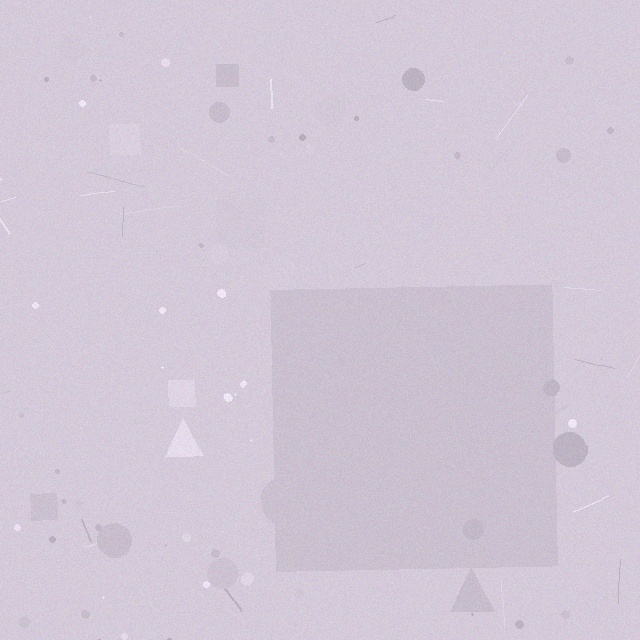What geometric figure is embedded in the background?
A square is embedded in the background.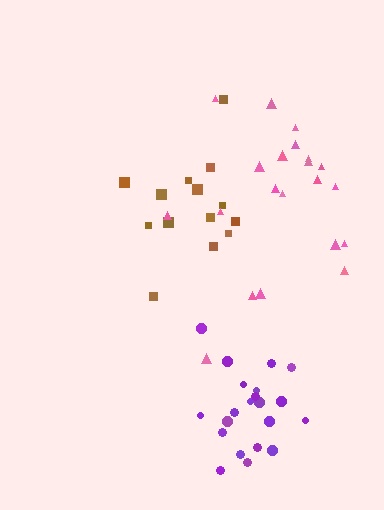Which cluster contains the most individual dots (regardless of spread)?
Purple (21).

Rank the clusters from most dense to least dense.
purple, pink, brown.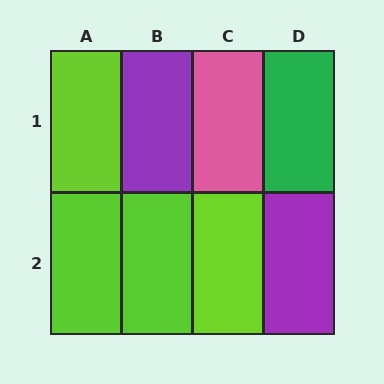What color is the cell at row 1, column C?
Pink.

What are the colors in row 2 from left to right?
Lime, lime, lime, purple.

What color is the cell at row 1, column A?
Lime.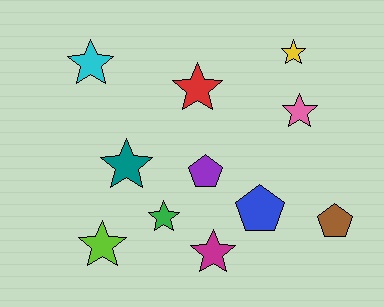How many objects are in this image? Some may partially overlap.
There are 11 objects.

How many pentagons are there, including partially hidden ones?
There are 3 pentagons.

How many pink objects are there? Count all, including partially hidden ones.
There is 1 pink object.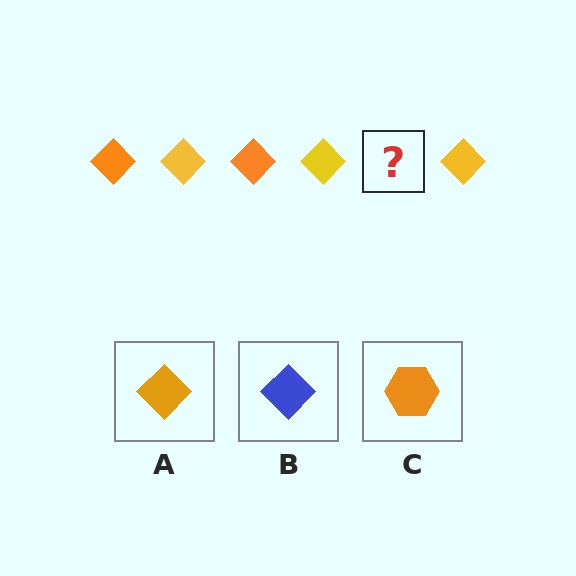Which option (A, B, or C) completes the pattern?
A.